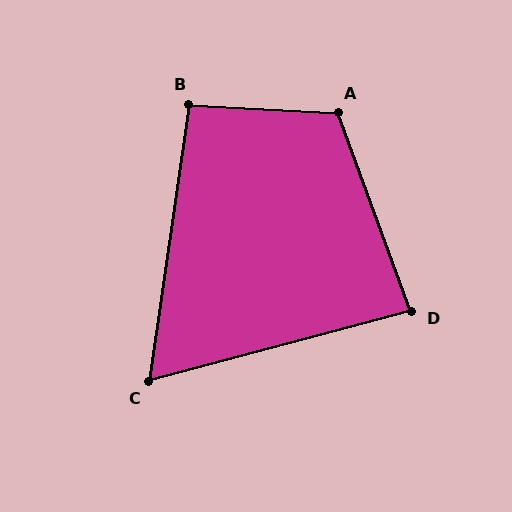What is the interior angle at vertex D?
Approximately 85 degrees (acute).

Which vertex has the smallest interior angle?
C, at approximately 67 degrees.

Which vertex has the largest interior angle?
A, at approximately 113 degrees.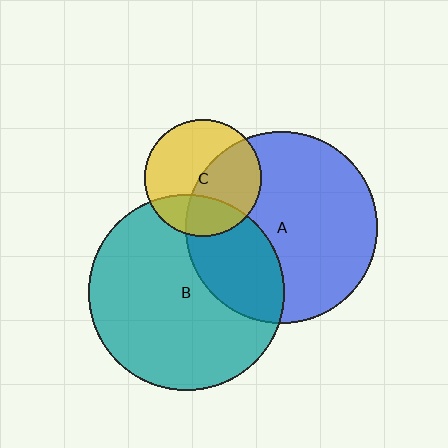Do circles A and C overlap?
Yes.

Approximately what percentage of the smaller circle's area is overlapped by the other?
Approximately 45%.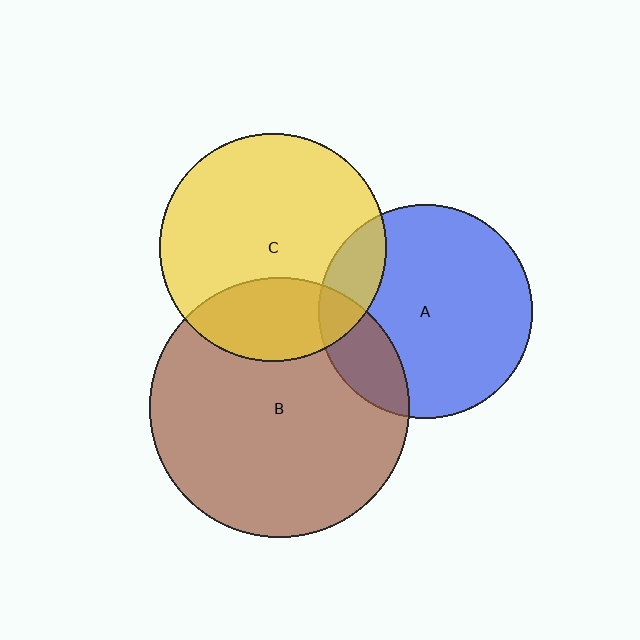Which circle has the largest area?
Circle B (brown).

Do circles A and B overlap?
Yes.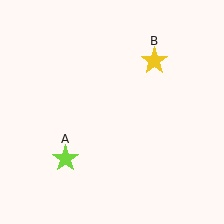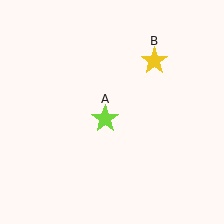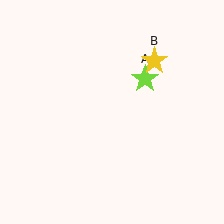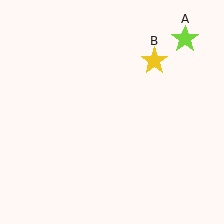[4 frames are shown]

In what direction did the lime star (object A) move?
The lime star (object A) moved up and to the right.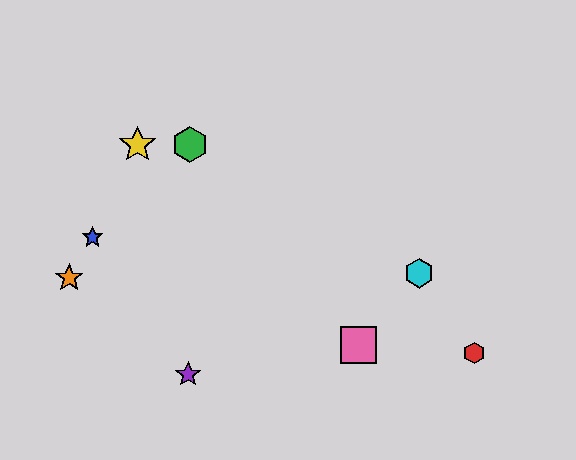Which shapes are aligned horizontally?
The green hexagon, the yellow star are aligned horizontally.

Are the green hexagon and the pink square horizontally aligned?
No, the green hexagon is at y≈145 and the pink square is at y≈345.